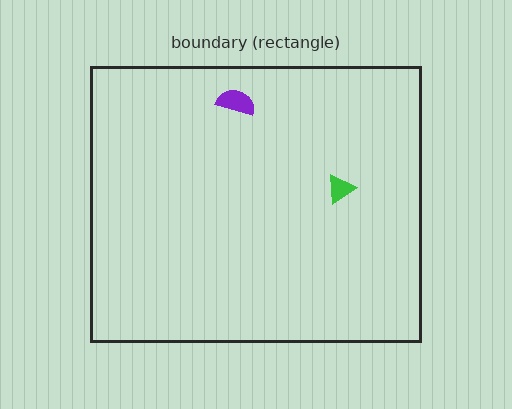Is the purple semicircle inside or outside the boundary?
Inside.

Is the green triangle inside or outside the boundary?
Inside.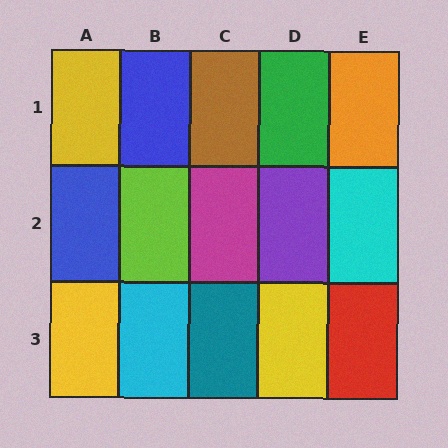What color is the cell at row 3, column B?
Cyan.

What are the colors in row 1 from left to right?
Yellow, blue, brown, green, orange.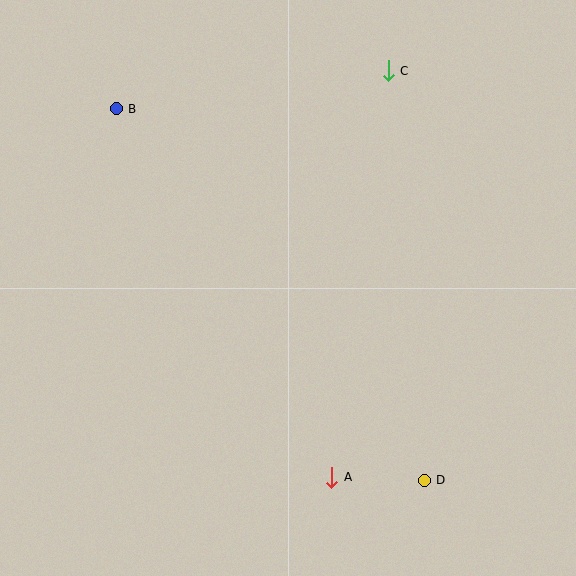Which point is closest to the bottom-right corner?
Point D is closest to the bottom-right corner.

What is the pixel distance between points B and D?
The distance between B and D is 483 pixels.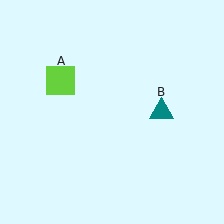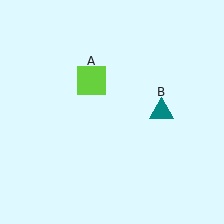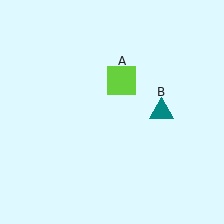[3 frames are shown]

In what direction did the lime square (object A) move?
The lime square (object A) moved right.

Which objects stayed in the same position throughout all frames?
Teal triangle (object B) remained stationary.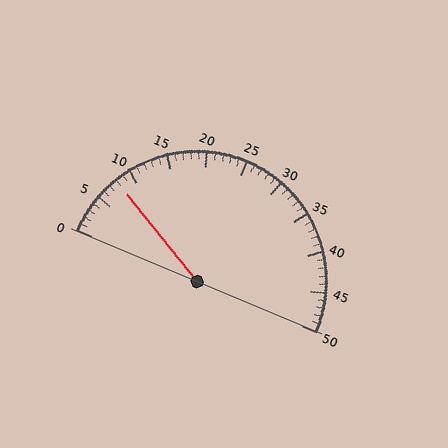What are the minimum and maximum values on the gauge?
The gauge ranges from 0 to 50.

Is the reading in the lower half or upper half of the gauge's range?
The reading is in the lower half of the range (0 to 50).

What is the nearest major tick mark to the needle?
The nearest major tick mark is 10.